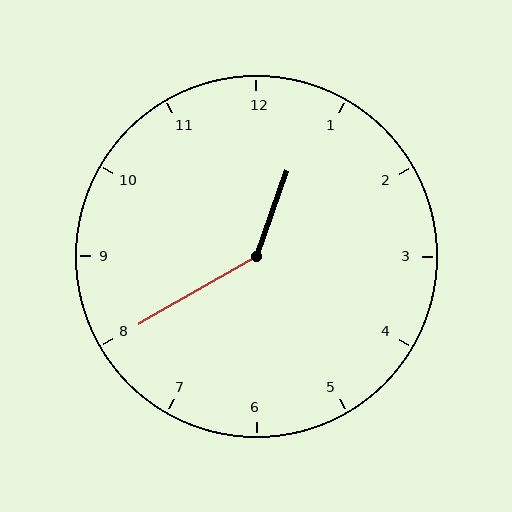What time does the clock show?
12:40.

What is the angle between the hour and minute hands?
Approximately 140 degrees.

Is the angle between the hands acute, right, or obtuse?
It is obtuse.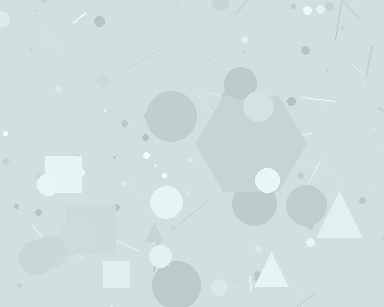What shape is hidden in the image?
A hexagon is hidden in the image.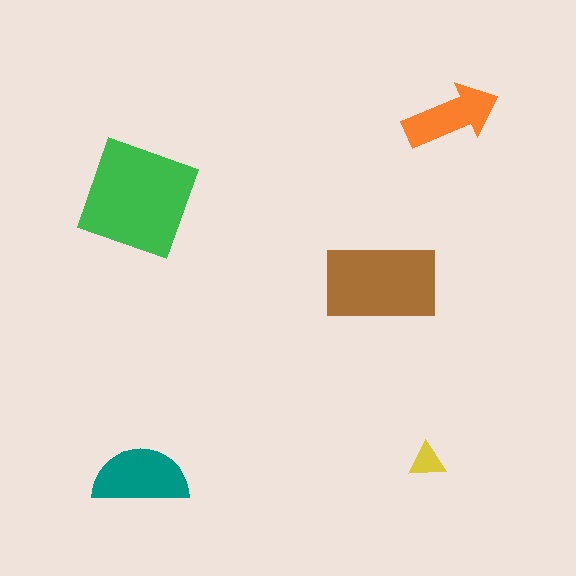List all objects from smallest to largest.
The yellow triangle, the orange arrow, the teal semicircle, the brown rectangle, the green square.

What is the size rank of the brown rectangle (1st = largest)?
2nd.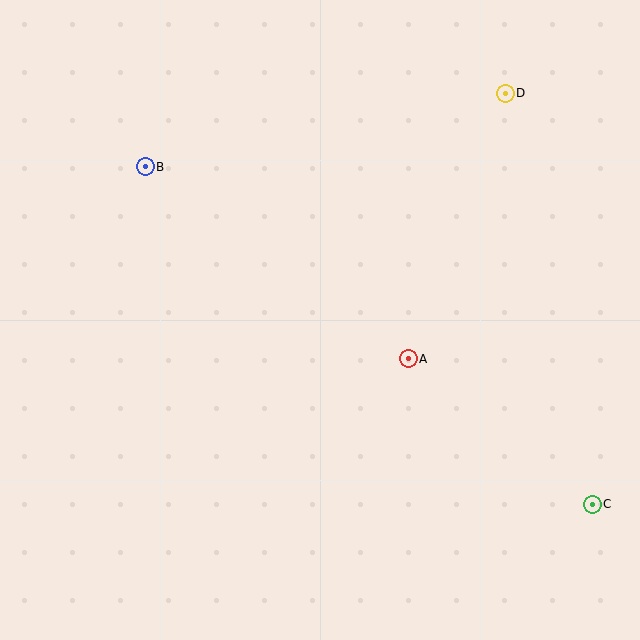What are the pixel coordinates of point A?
Point A is at (408, 359).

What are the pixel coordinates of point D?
Point D is at (505, 93).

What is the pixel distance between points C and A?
The distance between C and A is 235 pixels.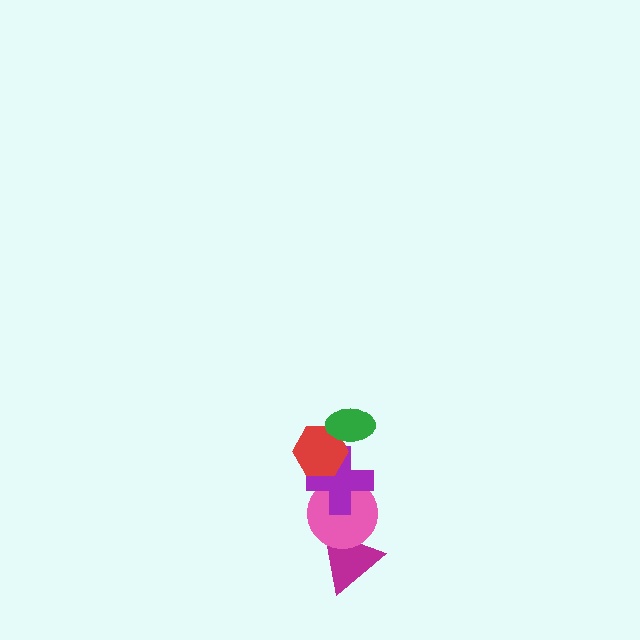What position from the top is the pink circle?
The pink circle is 4th from the top.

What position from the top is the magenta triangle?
The magenta triangle is 5th from the top.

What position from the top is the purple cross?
The purple cross is 3rd from the top.